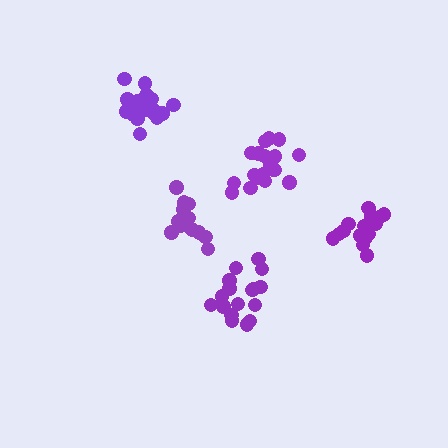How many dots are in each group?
Group 1: 16 dots, Group 2: 20 dots, Group 3: 17 dots, Group 4: 20 dots, Group 5: 18 dots (91 total).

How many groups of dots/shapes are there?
There are 5 groups.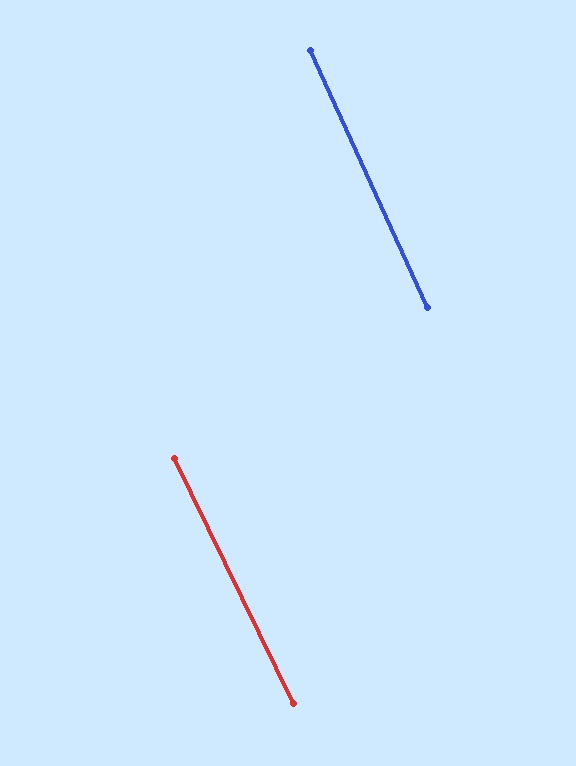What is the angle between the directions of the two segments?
Approximately 1 degree.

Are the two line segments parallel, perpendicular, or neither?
Parallel — their directions differ by only 1.4°.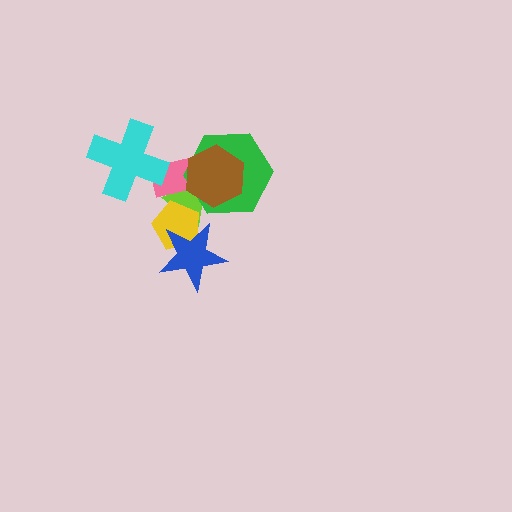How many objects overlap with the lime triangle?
5 objects overlap with the lime triangle.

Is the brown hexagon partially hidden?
No, no other shape covers it.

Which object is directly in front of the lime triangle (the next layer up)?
The pink rectangle is directly in front of the lime triangle.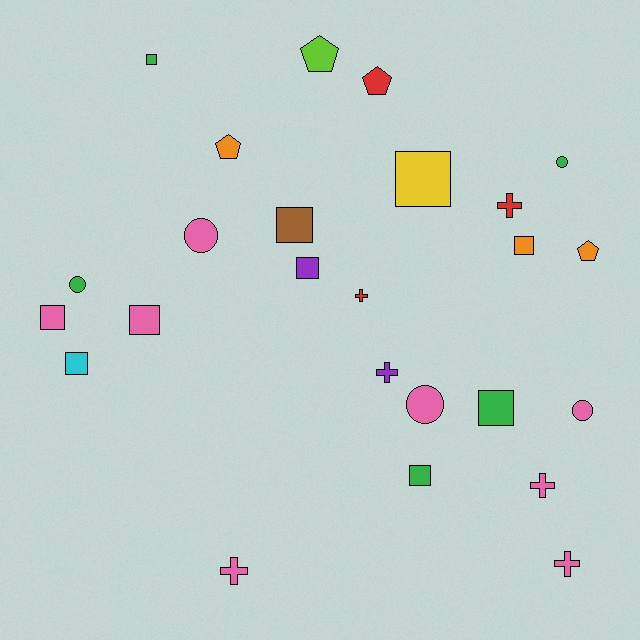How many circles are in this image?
There are 5 circles.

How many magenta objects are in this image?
There are no magenta objects.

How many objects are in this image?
There are 25 objects.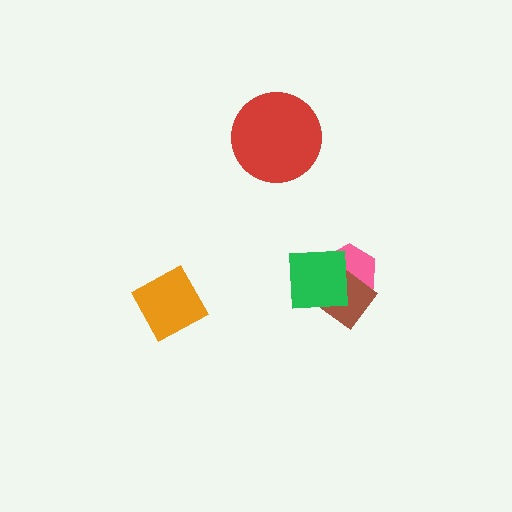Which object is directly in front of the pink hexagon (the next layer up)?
The brown diamond is directly in front of the pink hexagon.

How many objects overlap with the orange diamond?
0 objects overlap with the orange diamond.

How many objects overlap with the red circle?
0 objects overlap with the red circle.